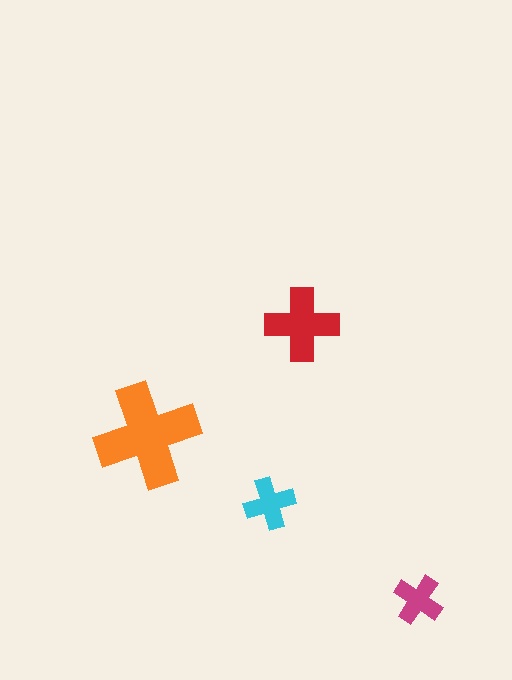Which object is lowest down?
The magenta cross is bottommost.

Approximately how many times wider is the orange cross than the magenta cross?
About 2 times wider.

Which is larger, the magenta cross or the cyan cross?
The cyan one.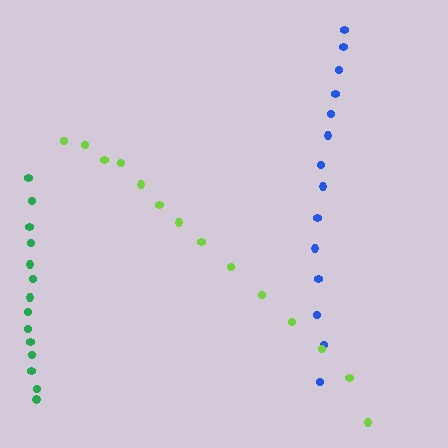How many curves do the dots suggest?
There are 3 distinct paths.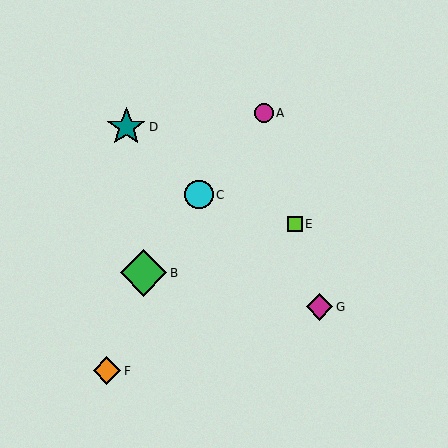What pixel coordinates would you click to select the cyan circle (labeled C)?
Click at (199, 195) to select the cyan circle C.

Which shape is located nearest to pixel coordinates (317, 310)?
The magenta diamond (labeled G) at (320, 307) is nearest to that location.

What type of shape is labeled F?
Shape F is an orange diamond.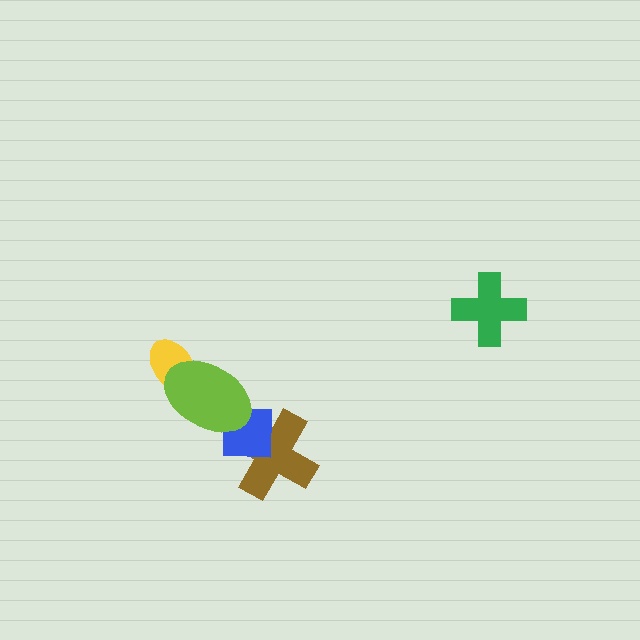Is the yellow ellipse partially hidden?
Yes, it is partially covered by another shape.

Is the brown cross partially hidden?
Yes, it is partially covered by another shape.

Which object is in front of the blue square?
The lime ellipse is in front of the blue square.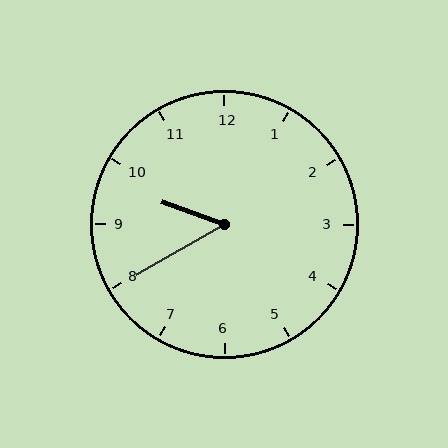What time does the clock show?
9:40.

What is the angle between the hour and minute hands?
Approximately 50 degrees.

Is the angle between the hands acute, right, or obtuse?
It is acute.